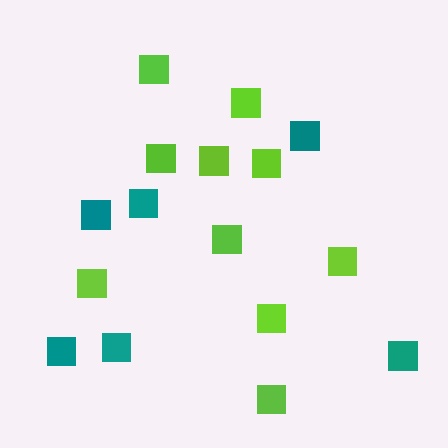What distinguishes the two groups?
There are 2 groups: one group of teal squares (6) and one group of lime squares (10).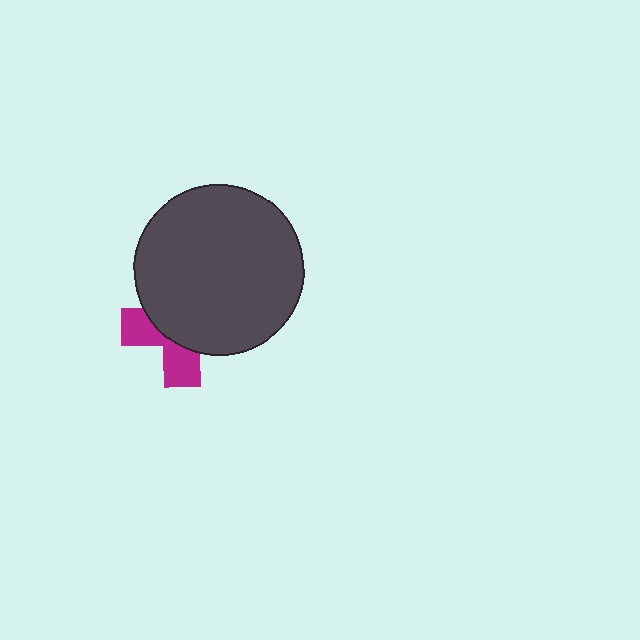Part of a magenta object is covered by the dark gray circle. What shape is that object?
It is a cross.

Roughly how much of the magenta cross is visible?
A small part of it is visible (roughly 35%).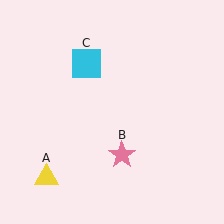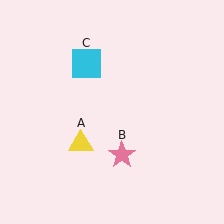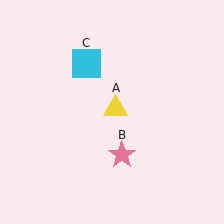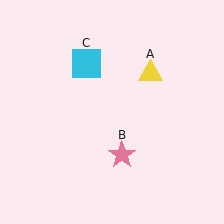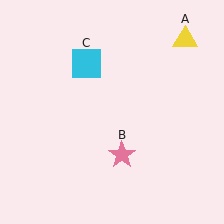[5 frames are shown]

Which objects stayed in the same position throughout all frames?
Pink star (object B) and cyan square (object C) remained stationary.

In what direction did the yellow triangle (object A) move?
The yellow triangle (object A) moved up and to the right.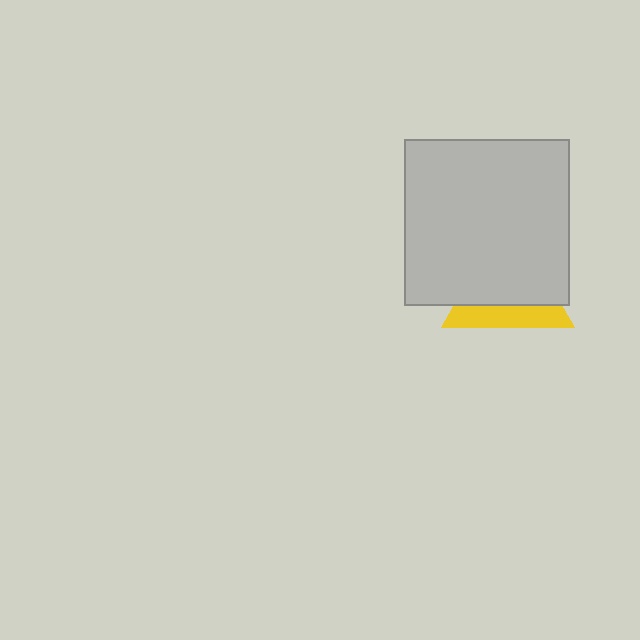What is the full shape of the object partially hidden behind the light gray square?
The partially hidden object is a yellow triangle.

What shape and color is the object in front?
The object in front is a light gray square.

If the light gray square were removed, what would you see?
You would see the complete yellow triangle.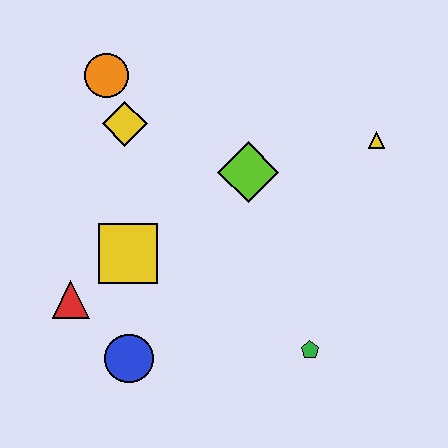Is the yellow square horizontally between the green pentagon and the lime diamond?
No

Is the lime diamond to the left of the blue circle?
No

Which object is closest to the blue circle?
The red triangle is closest to the blue circle.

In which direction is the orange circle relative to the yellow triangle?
The orange circle is to the left of the yellow triangle.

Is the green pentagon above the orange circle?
No